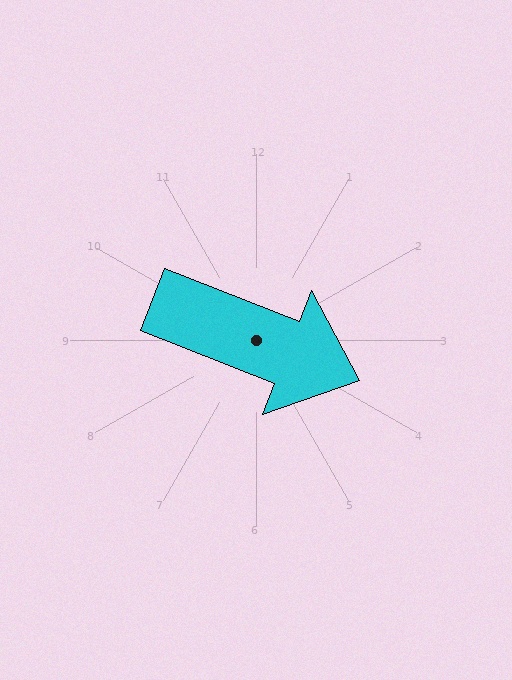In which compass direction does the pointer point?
East.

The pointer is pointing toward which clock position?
Roughly 4 o'clock.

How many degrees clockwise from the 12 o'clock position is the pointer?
Approximately 111 degrees.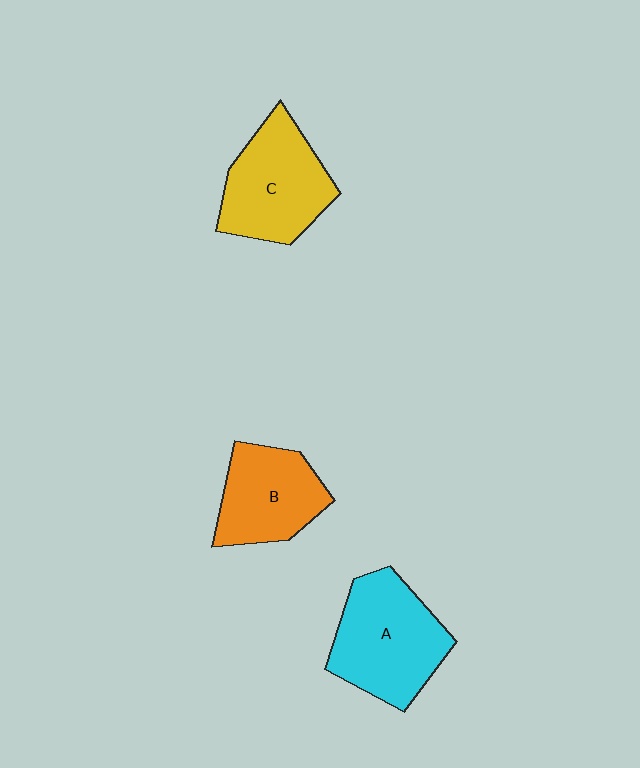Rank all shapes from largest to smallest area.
From largest to smallest: A (cyan), C (yellow), B (orange).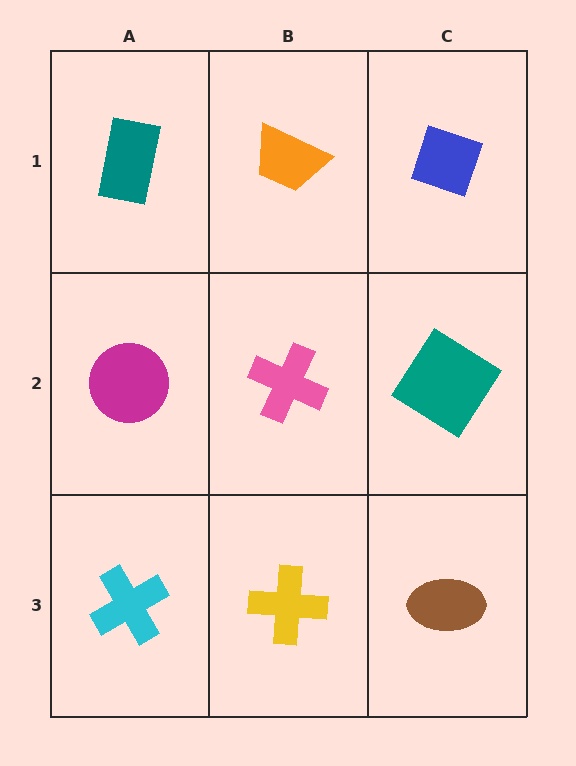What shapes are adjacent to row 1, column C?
A teal diamond (row 2, column C), an orange trapezoid (row 1, column B).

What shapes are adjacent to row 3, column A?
A magenta circle (row 2, column A), a yellow cross (row 3, column B).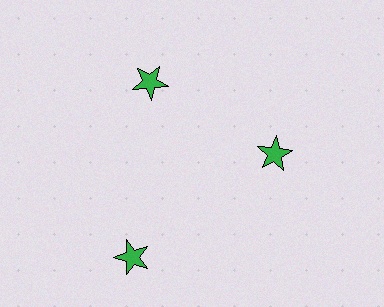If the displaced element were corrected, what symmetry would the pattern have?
It would have 3-fold rotational symmetry — the pattern would map onto itself every 120 degrees.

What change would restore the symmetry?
The symmetry would be restored by moving it inward, back onto the ring so that all 3 stars sit at equal angles and equal distance from the center.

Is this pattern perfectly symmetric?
No. The 3 green stars are arranged in a ring, but one element near the 7 o'clock position is pushed outward from the center, breaking the 3-fold rotational symmetry.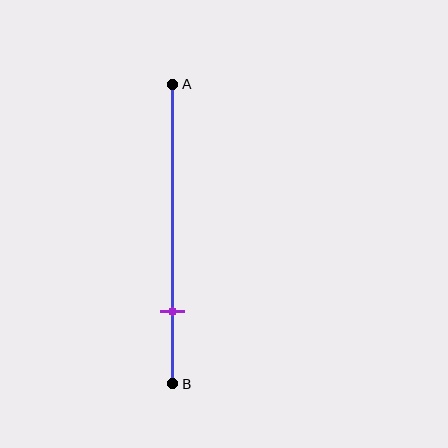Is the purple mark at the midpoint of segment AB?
No, the mark is at about 75% from A, not at the 50% midpoint.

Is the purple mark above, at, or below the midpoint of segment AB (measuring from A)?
The purple mark is below the midpoint of segment AB.